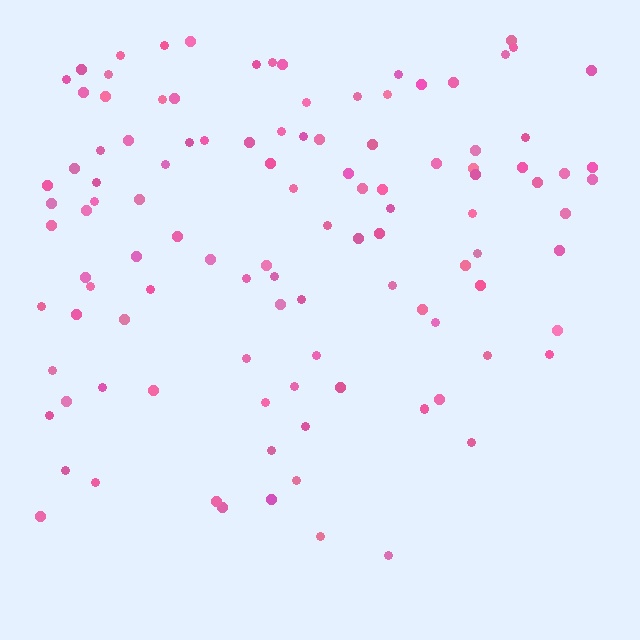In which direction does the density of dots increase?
From bottom to top, with the top side densest.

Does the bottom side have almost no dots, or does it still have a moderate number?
Still a moderate number, just noticeably fewer than the top.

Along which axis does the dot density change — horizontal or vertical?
Vertical.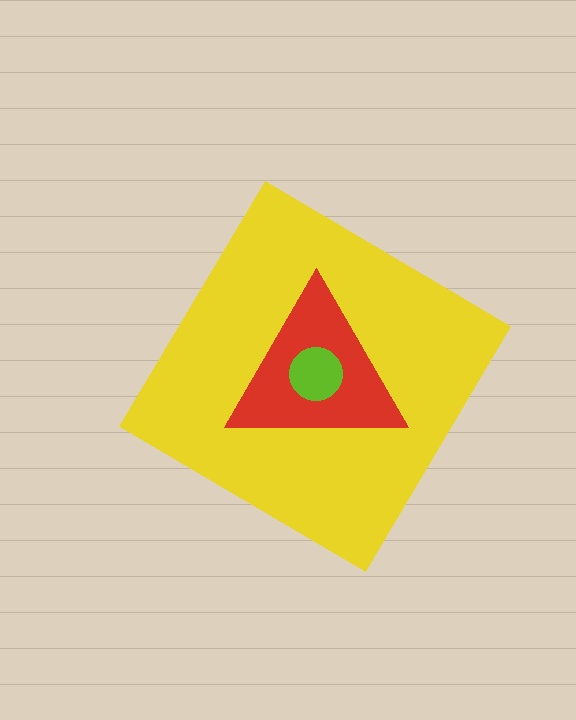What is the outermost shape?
The yellow diamond.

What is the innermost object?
The lime circle.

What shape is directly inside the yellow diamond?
The red triangle.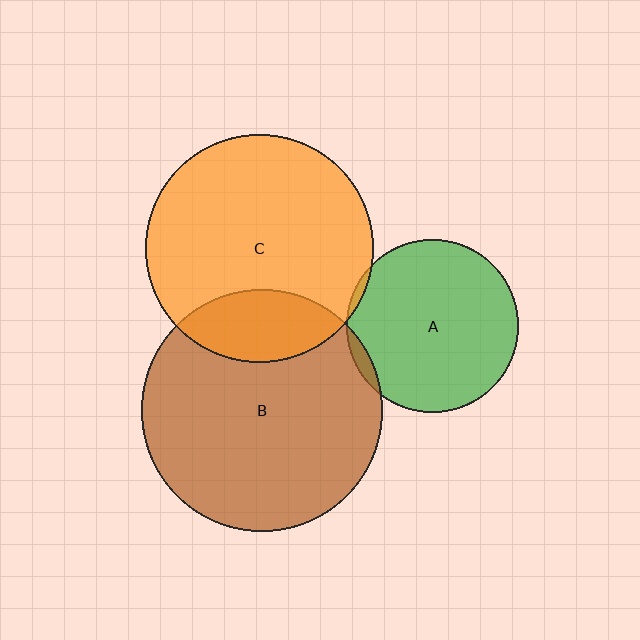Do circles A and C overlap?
Yes.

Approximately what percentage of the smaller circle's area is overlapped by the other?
Approximately 5%.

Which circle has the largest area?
Circle B (brown).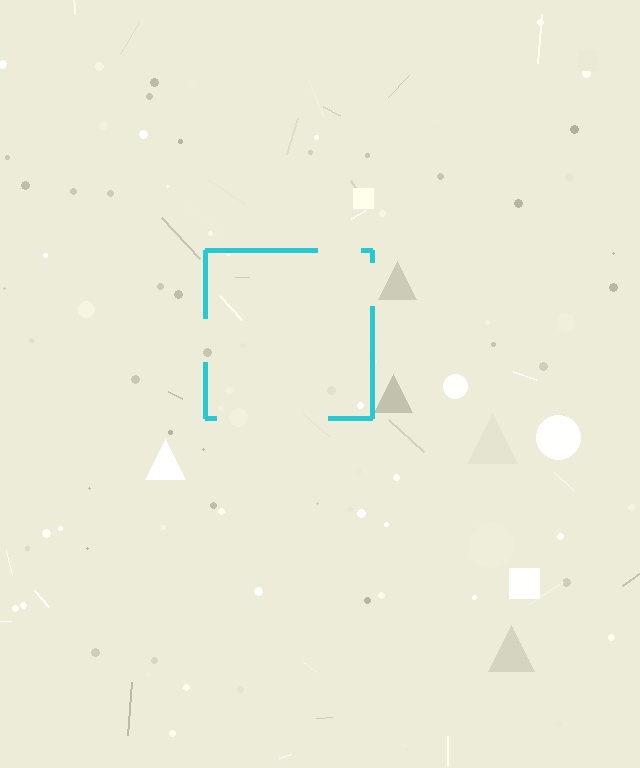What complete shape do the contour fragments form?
The contour fragments form a square.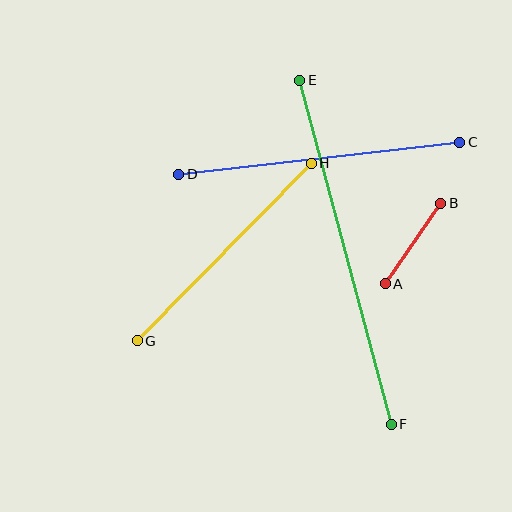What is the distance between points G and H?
The distance is approximately 248 pixels.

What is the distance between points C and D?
The distance is approximately 283 pixels.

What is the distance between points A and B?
The distance is approximately 98 pixels.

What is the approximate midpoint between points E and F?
The midpoint is at approximately (346, 252) pixels.